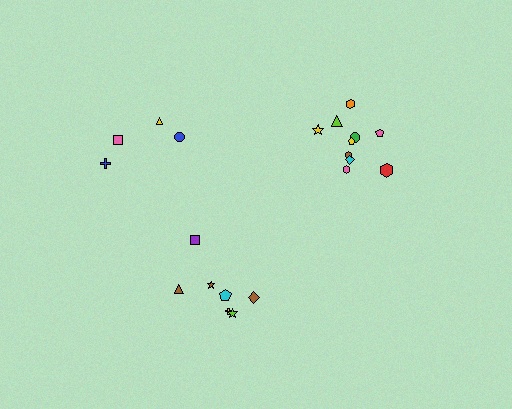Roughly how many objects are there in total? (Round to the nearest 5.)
Roughly 20 objects in total.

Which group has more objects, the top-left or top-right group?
The top-right group.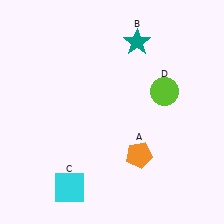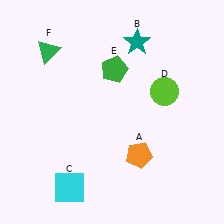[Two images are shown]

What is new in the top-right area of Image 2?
A green pentagon (E) was added in the top-right area of Image 2.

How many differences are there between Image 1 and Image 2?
There are 2 differences between the two images.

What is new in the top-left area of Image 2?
A green triangle (F) was added in the top-left area of Image 2.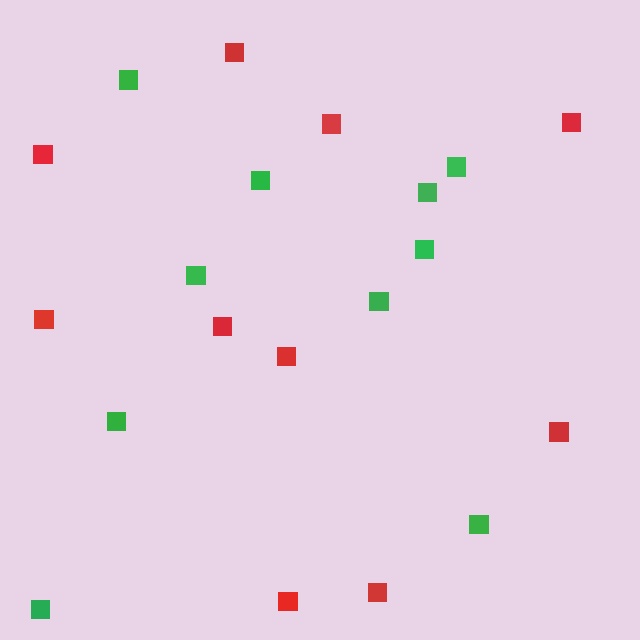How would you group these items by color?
There are 2 groups: one group of green squares (10) and one group of red squares (10).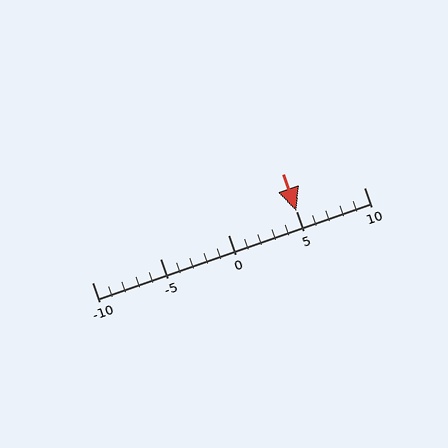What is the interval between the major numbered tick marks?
The major tick marks are spaced 5 units apart.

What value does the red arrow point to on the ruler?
The red arrow points to approximately 5.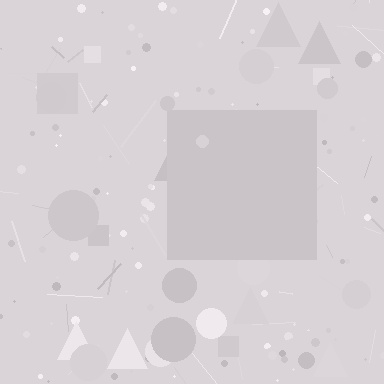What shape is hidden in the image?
A square is hidden in the image.